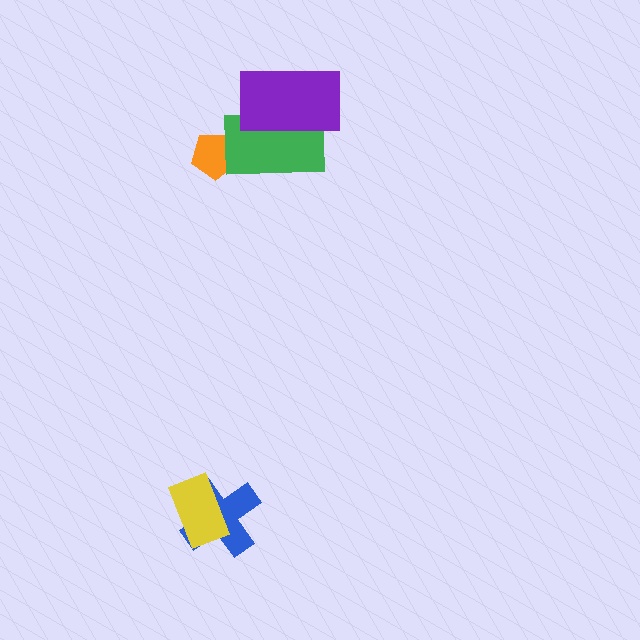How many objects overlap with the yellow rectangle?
1 object overlaps with the yellow rectangle.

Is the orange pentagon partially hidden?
Yes, it is partially covered by another shape.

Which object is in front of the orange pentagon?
The green rectangle is in front of the orange pentagon.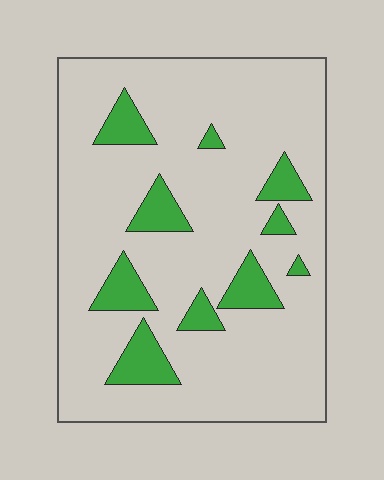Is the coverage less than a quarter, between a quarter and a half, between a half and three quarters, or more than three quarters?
Less than a quarter.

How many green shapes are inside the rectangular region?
10.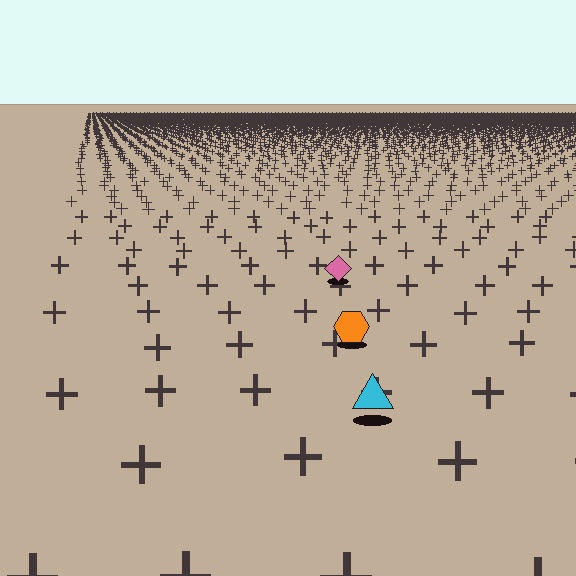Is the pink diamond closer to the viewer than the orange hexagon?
No. The orange hexagon is closer — you can tell from the texture gradient: the ground texture is coarser near it.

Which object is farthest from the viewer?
The pink diamond is farthest from the viewer. It appears smaller and the ground texture around it is denser.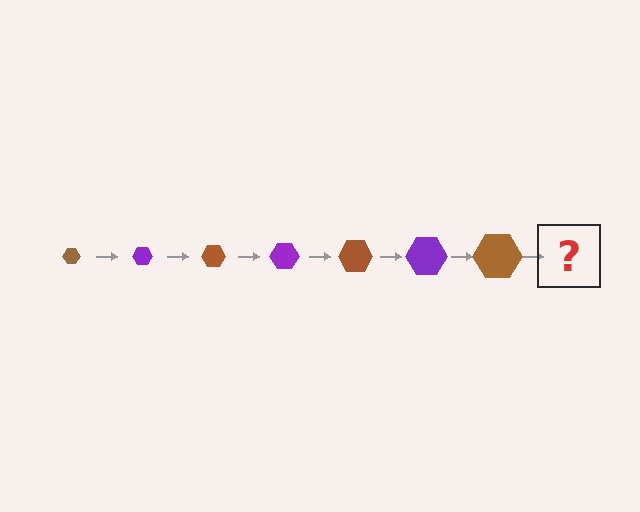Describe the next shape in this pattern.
It should be a purple hexagon, larger than the previous one.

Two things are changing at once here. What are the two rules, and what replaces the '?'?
The two rules are that the hexagon grows larger each step and the color cycles through brown and purple. The '?' should be a purple hexagon, larger than the previous one.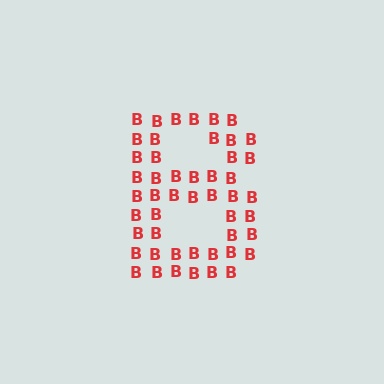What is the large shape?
The large shape is the letter B.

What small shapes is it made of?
It is made of small letter B's.